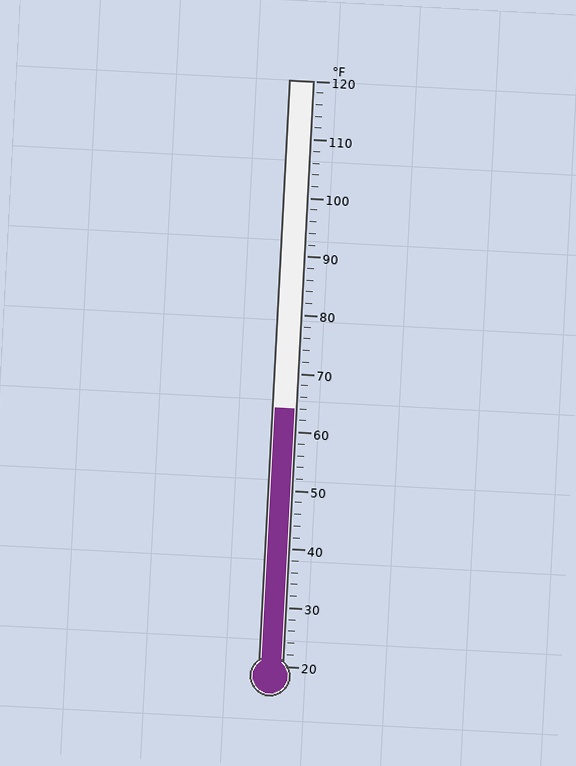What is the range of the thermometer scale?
The thermometer scale ranges from 20°F to 120°F.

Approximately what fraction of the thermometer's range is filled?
The thermometer is filled to approximately 45% of its range.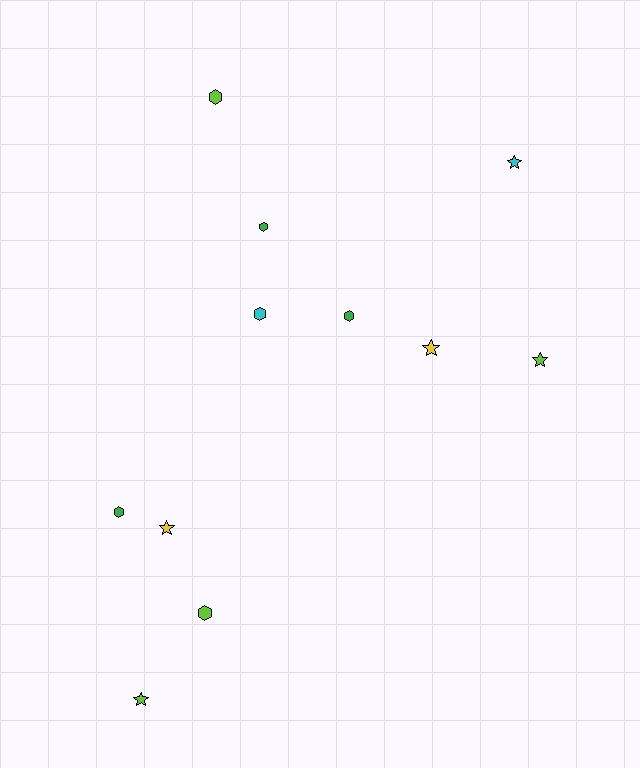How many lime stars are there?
There are 2 lime stars.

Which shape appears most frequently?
Hexagon, with 6 objects.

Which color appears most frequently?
Lime, with 4 objects.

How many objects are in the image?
There are 11 objects.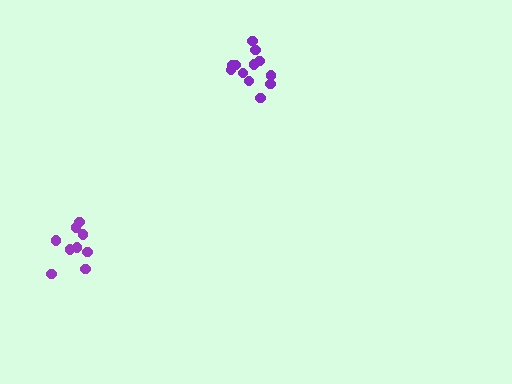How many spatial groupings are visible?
There are 2 spatial groupings.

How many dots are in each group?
Group 1: 9 dots, Group 2: 12 dots (21 total).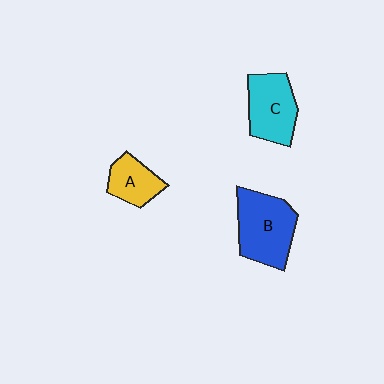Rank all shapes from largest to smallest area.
From largest to smallest: B (blue), C (cyan), A (yellow).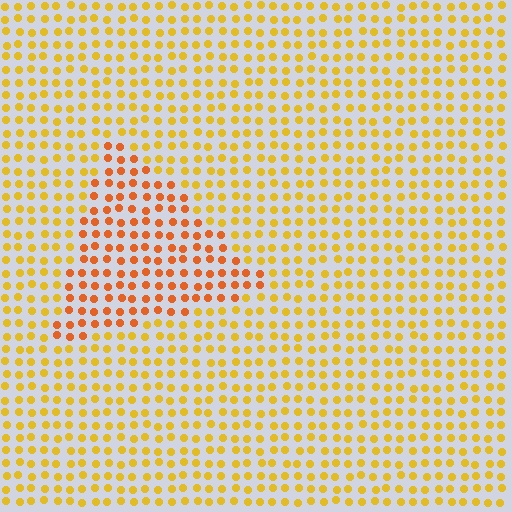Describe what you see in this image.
The image is filled with small yellow elements in a uniform arrangement. A triangle-shaped region is visible where the elements are tinted to a slightly different hue, forming a subtle color boundary.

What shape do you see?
I see a triangle.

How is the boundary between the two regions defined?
The boundary is defined purely by a slight shift in hue (about 28 degrees). Spacing, size, and orientation are identical on both sides.